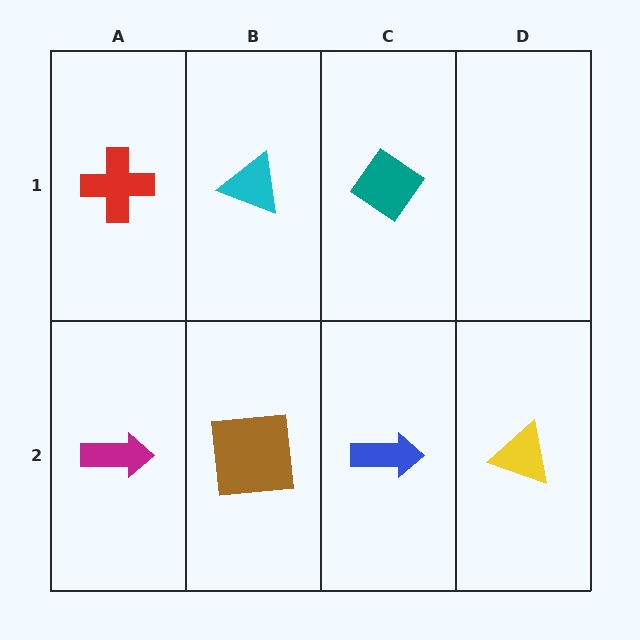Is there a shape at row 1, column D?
No, that cell is empty.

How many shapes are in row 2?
4 shapes.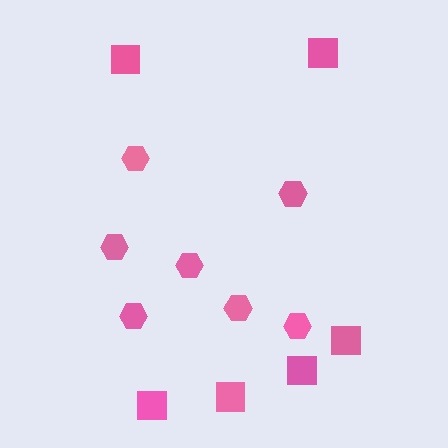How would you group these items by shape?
There are 2 groups: one group of hexagons (7) and one group of squares (6).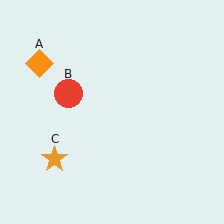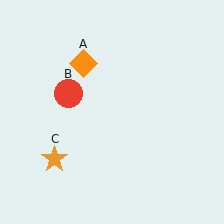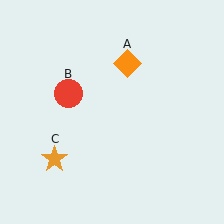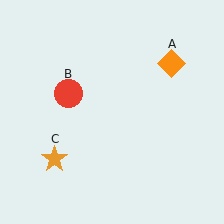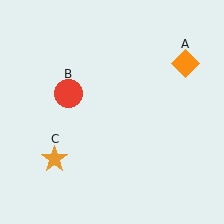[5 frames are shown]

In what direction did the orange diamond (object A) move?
The orange diamond (object A) moved right.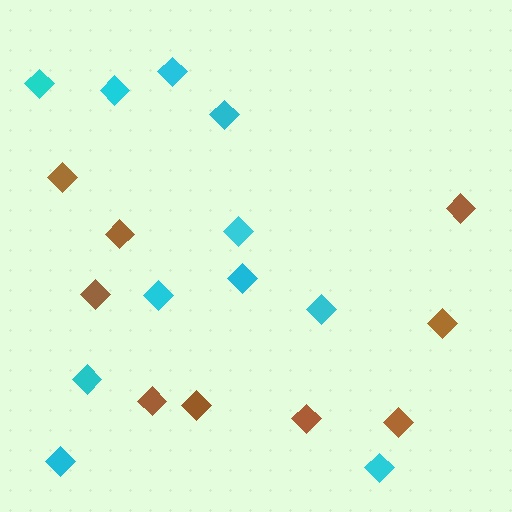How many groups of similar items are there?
There are 2 groups: one group of brown diamonds (9) and one group of cyan diamonds (11).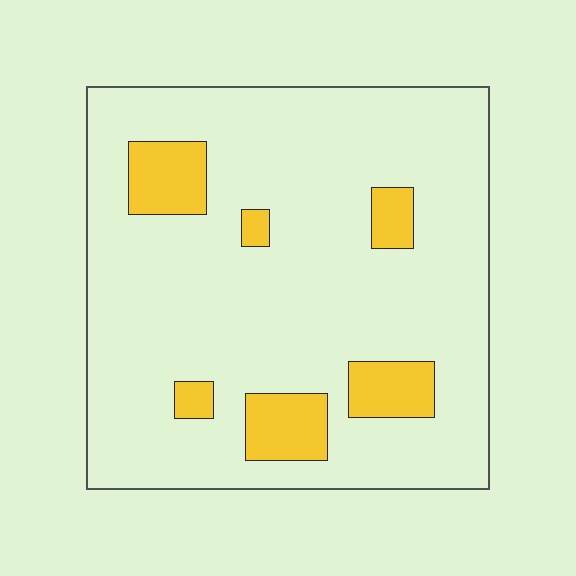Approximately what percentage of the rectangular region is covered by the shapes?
Approximately 15%.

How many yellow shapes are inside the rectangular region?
6.